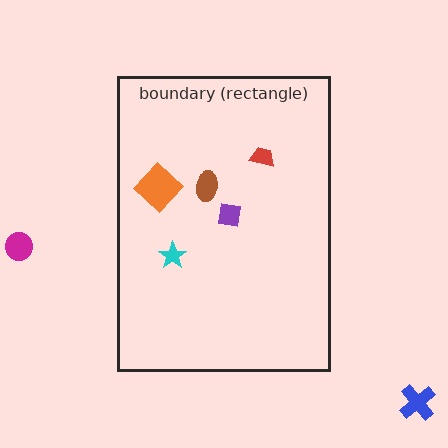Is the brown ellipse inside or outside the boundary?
Inside.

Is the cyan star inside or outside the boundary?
Inside.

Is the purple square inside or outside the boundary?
Inside.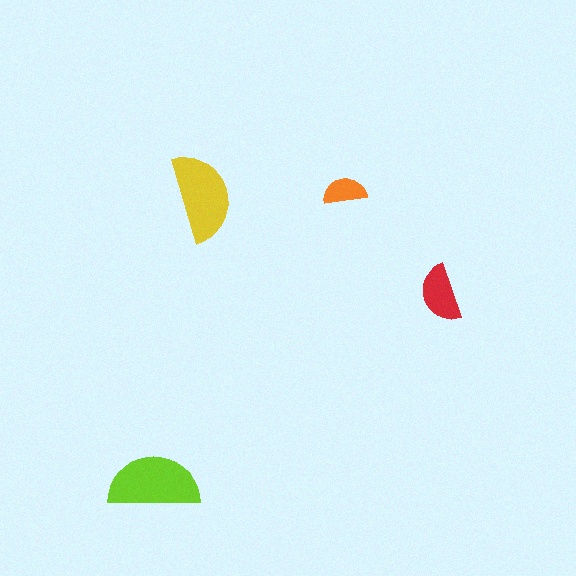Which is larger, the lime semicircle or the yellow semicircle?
The lime one.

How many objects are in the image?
There are 4 objects in the image.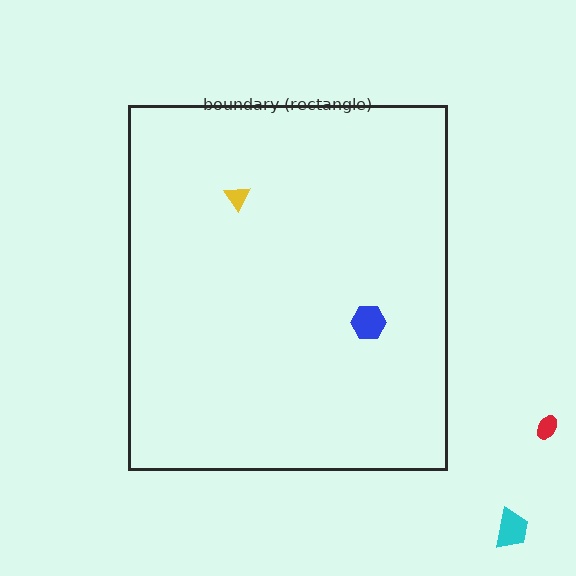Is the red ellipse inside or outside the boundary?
Outside.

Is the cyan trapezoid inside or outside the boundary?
Outside.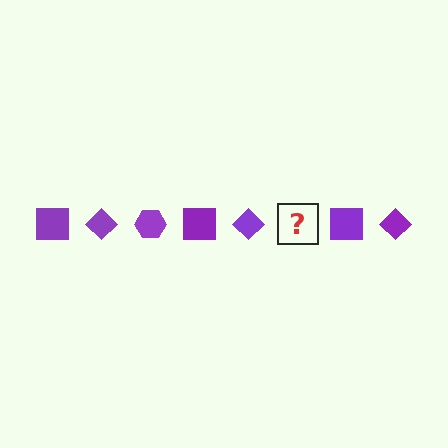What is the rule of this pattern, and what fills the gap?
The rule is that the pattern cycles through square, diamond, hexagon shapes in purple. The gap should be filled with a purple hexagon.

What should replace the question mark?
The question mark should be replaced with a purple hexagon.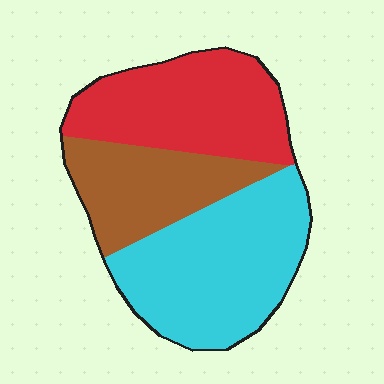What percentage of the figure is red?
Red takes up between a third and a half of the figure.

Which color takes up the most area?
Cyan, at roughly 40%.